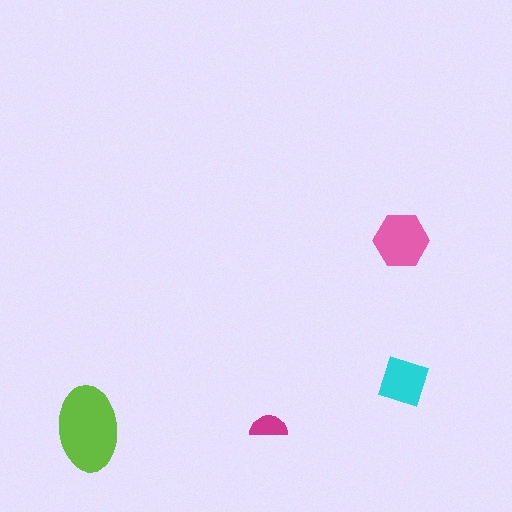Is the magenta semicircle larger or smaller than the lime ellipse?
Smaller.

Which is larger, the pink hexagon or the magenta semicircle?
The pink hexagon.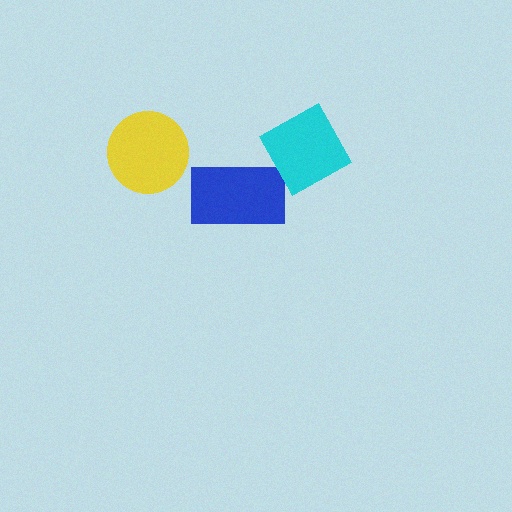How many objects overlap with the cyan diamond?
1 object overlaps with the cyan diamond.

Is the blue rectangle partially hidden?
Yes, it is partially covered by another shape.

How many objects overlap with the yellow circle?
0 objects overlap with the yellow circle.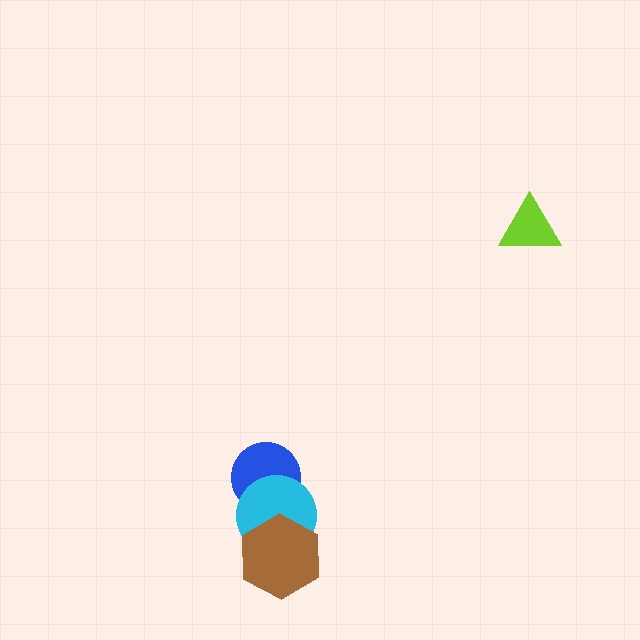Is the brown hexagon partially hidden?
No, no other shape covers it.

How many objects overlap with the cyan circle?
2 objects overlap with the cyan circle.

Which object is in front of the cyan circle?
The brown hexagon is in front of the cyan circle.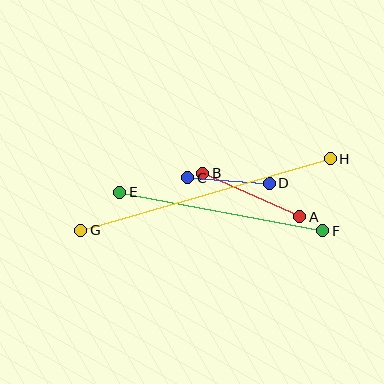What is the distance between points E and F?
The distance is approximately 206 pixels.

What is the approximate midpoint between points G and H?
The midpoint is at approximately (205, 195) pixels.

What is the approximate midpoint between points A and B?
The midpoint is at approximately (251, 195) pixels.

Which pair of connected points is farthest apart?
Points G and H are farthest apart.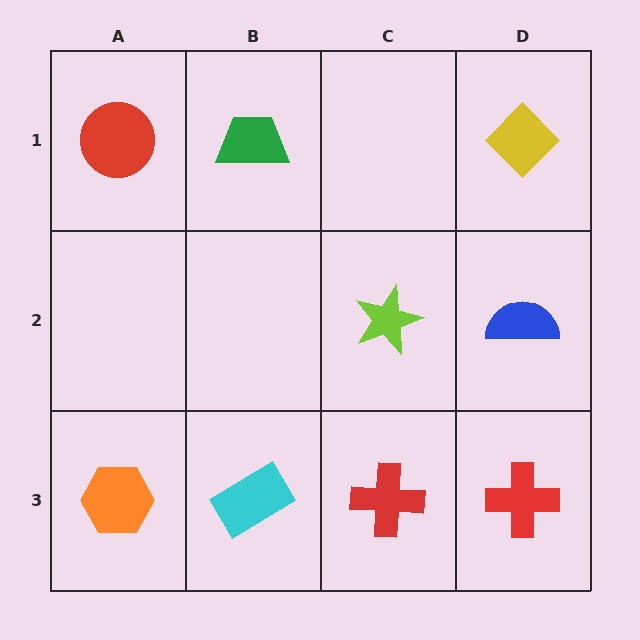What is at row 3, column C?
A red cross.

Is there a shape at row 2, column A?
No, that cell is empty.